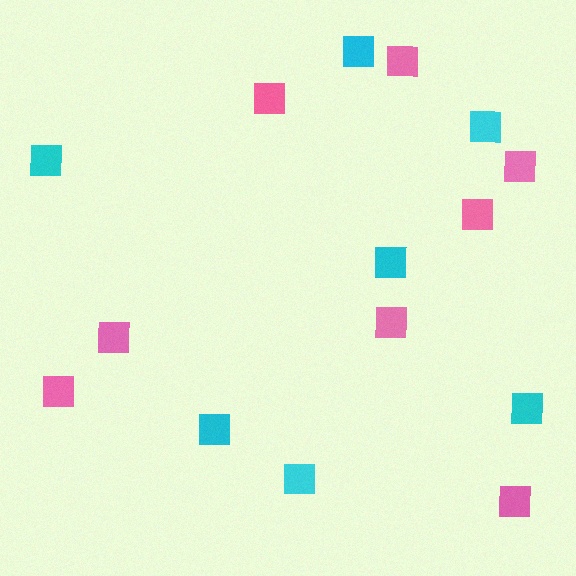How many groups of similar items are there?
There are 2 groups: one group of pink squares (8) and one group of cyan squares (7).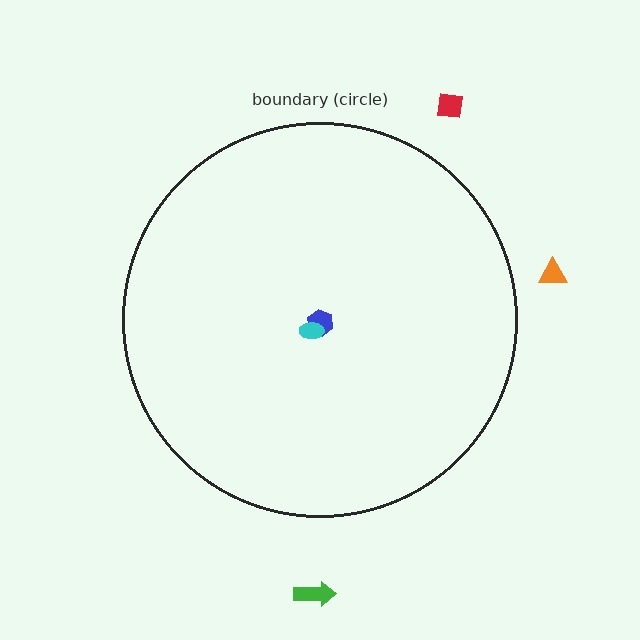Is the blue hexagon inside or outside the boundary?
Inside.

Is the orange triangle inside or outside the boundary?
Outside.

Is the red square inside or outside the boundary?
Outside.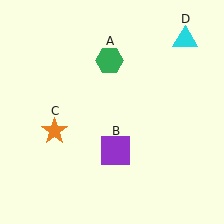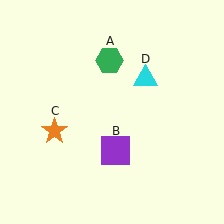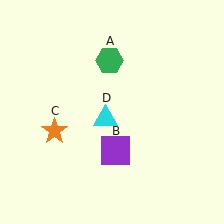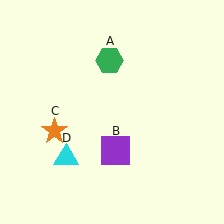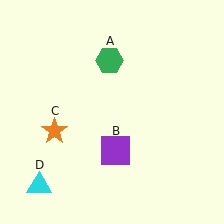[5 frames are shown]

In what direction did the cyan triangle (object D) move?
The cyan triangle (object D) moved down and to the left.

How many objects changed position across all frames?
1 object changed position: cyan triangle (object D).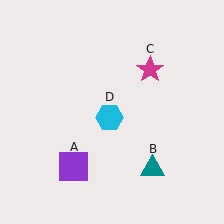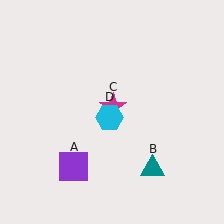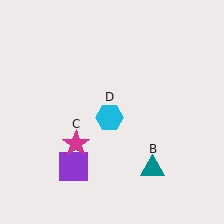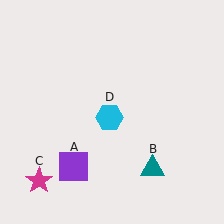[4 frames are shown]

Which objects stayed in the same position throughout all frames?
Purple square (object A) and teal triangle (object B) and cyan hexagon (object D) remained stationary.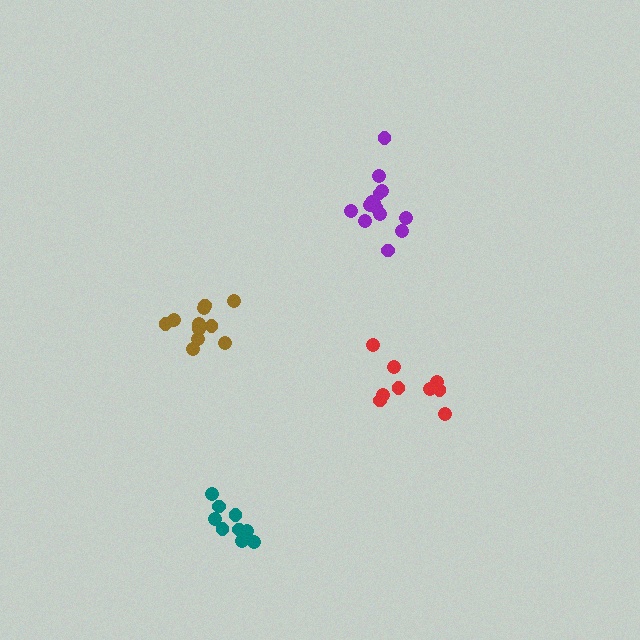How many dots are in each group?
Group 1: 14 dots, Group 2: 9 dots, Group 3: 12 dots, Group 4: 9 dots (44 total).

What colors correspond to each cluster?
The clusters are colored: purple, red, brown, teal.